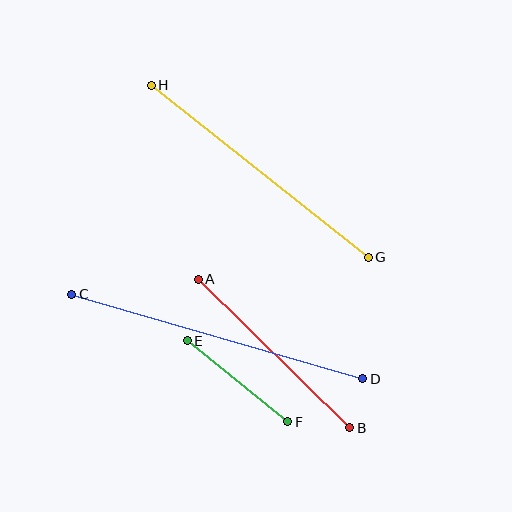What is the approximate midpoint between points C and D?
The midpoint is at approximately (217, 336) pixels.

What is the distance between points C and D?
The distance is approximately 303 pixels.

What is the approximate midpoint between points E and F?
The midpoint is at approximately (238, 381) pixels.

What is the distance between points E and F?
The distance is approximately 129 pixels.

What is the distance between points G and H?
The distance is approximately 277 pixels.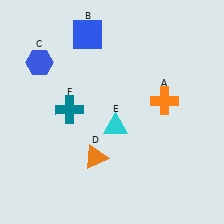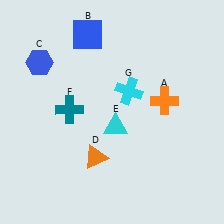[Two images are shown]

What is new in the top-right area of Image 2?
A cyan cross (G) was added in the top-right area of Image 2.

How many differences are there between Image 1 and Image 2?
There is 1 difference between the two images.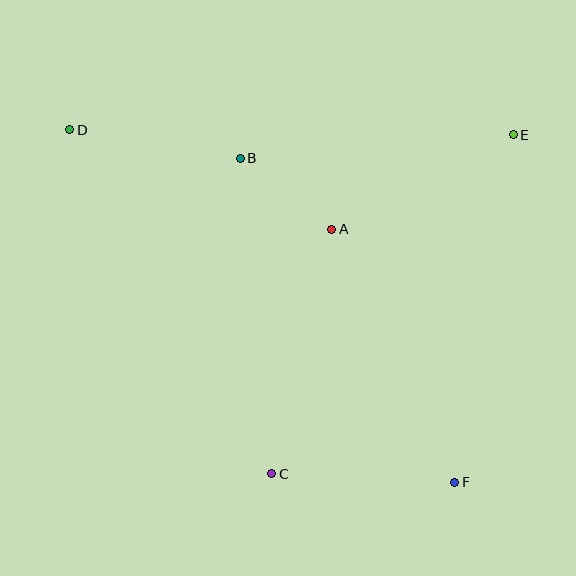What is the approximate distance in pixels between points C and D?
The distance between C and D is approximately 399 pixels.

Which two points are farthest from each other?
Points D and F are farthest from each other.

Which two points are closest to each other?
Points A and B are closest to each other.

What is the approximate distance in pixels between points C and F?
The distance between C and F is approximately 183 pixels.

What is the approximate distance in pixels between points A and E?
The distance between A and E is approximately 204 pixels.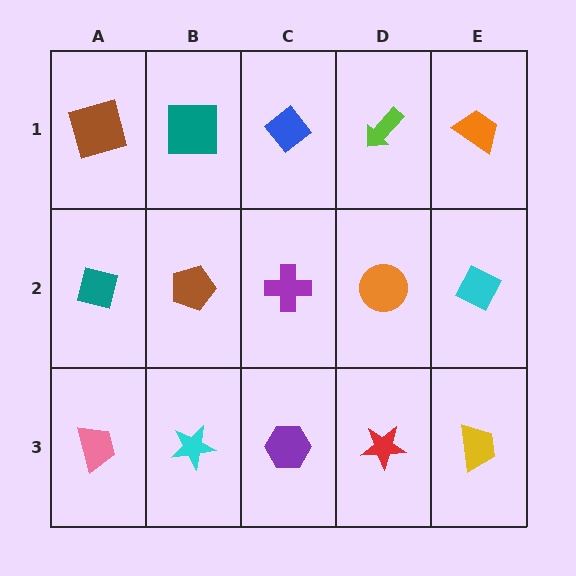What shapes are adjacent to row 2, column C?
A blue diamond (row 1, column C), a purple hexagon (row 3, column C), a brown pentagon (row 2, column B), an orange circle (row 2, column D).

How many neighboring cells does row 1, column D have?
3.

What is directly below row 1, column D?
An orange circle.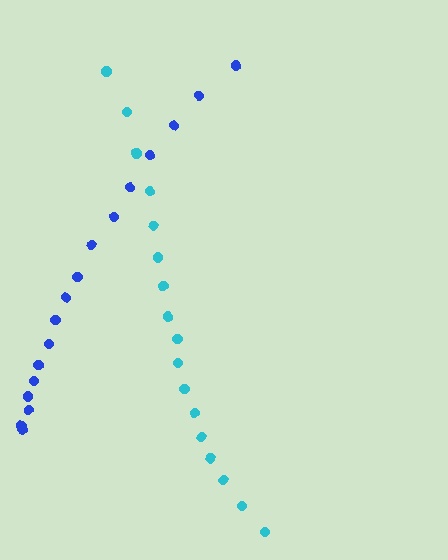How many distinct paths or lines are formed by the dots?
There are 2 distinct paths.